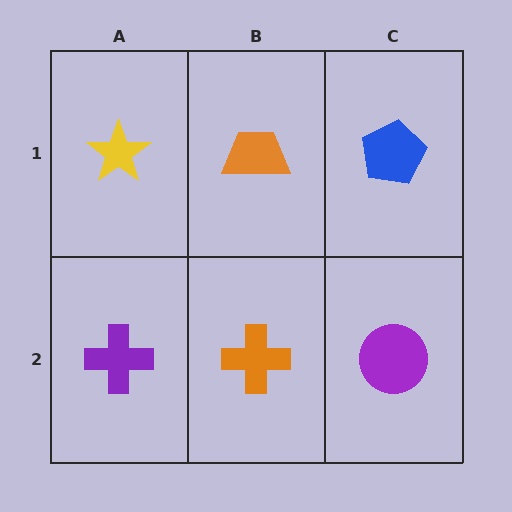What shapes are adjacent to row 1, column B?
An orange cross (row 2, column B), a yellow star (row 1, column A), a blue pentagon (row 1, column C).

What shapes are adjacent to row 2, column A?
A yellow star (row 1, column A), an orange cross (row 2, column B).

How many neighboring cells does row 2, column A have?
2.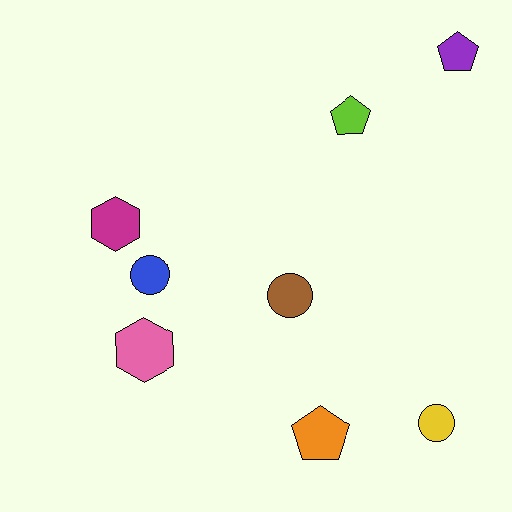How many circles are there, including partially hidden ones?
There are 3 circles.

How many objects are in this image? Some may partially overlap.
There are 8 objects.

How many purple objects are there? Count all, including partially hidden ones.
There is 1 purple object.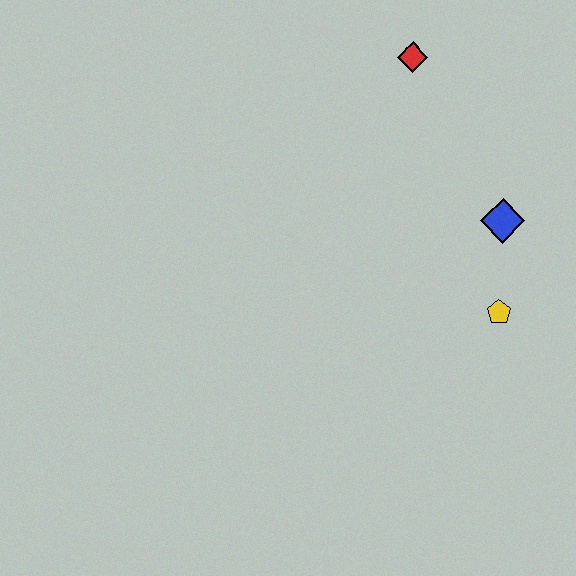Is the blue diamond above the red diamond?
No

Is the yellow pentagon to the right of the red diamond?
Yes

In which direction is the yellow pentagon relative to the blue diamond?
The yellow pentagon is below the blue diamond.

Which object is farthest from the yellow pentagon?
The red diamond is farthest from the yellow pentagon.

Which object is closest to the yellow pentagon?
The blue diamond is closest to the yellow pentagon.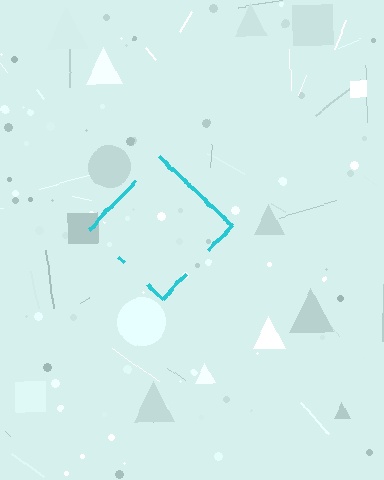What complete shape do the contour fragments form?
The contour fragments form a diamond.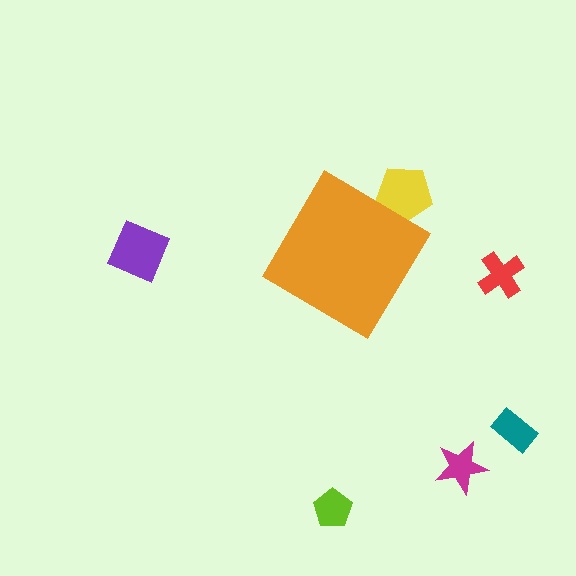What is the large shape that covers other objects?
An orange diamond.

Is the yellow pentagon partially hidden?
Yes, the yellow pentagon is partially hidden behind the orange diamond.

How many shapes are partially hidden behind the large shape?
1 shape is partially hidden.